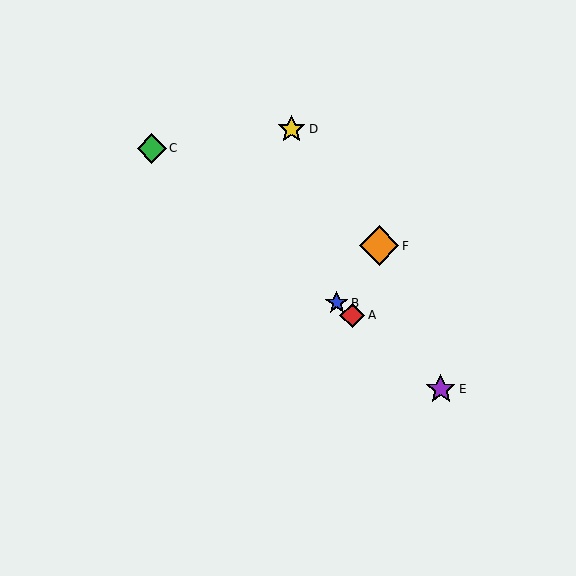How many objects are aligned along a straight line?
4 objects (A, B, C, E) are aligned along a straight line.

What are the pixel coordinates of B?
Object B is at (337, 303).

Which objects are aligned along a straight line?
Objects A, B, C, E are aligned along a straight line.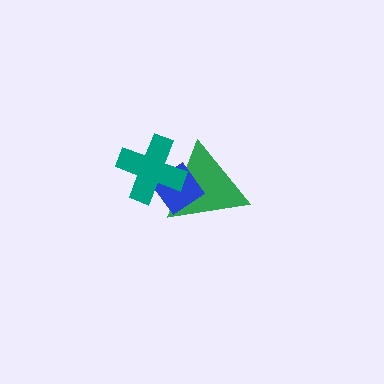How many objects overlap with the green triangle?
2 objects overlap with the green triangle.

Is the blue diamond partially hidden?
Yes, it is partially covered by another shape.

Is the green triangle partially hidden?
Yes, it is partially covered by another shape.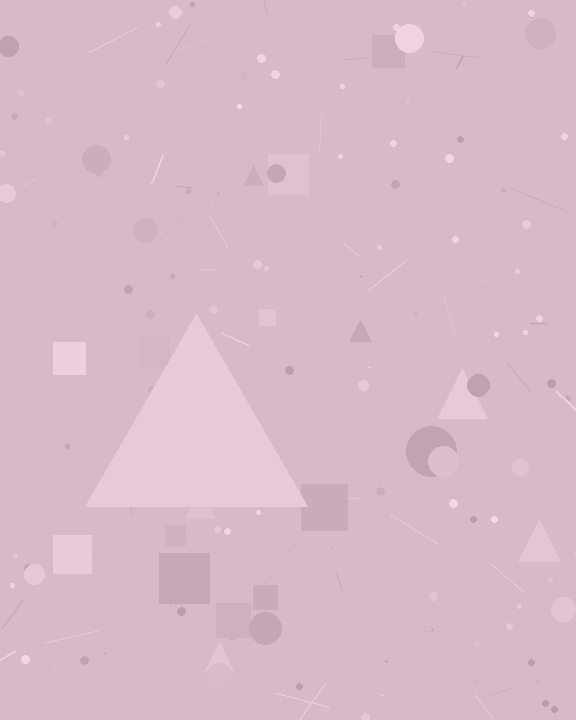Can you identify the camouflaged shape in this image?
The camouflaged shape is a triangle.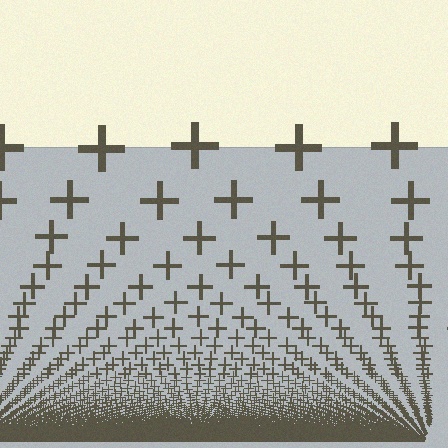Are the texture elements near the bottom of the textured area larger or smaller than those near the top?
Smaller. The gradient is inverted — elements near the bottom are smaller and denser.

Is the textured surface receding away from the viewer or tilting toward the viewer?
The surface appears to tilt toward the viewer. Texture elements get larger and sparser toward the top.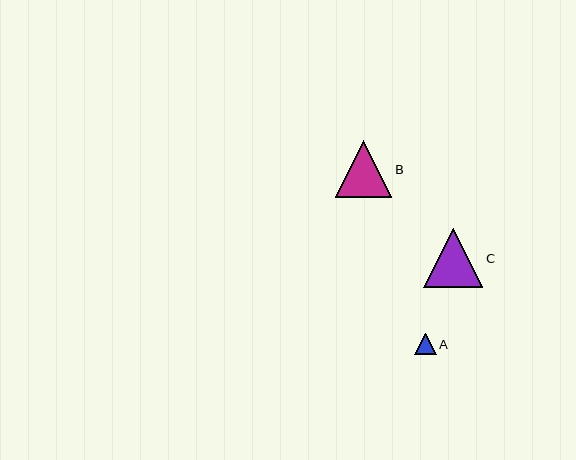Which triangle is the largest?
Triangle C is the largest with a size of approximately 59 pixels.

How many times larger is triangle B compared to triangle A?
Triangle B is approximately 2.6 times the size of triangle A.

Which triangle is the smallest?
Triangle A is the smallest with a size of approximately 21 pixels.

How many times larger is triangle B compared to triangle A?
Triangle B is approximately 2.6 times the size of triangle A.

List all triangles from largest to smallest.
From largest to smallest: C, B, A.